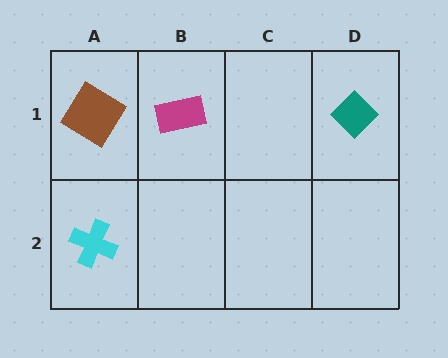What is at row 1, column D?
A teal diamond.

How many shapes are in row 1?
3 shapes.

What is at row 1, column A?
A brown diamond.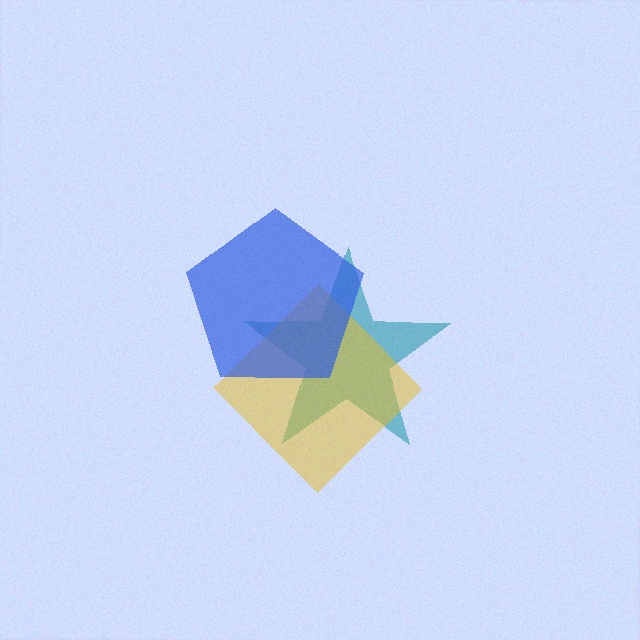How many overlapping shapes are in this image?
There are 3 overlapping shapes in the image.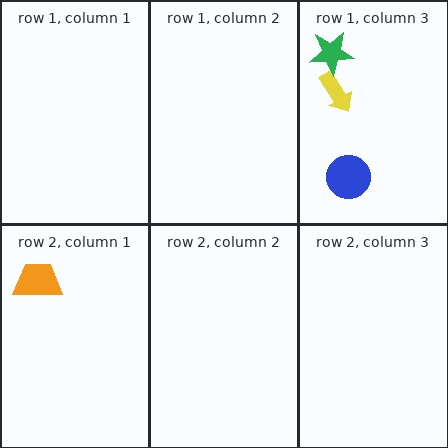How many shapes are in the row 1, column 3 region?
3.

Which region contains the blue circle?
The row 1, column 3 region.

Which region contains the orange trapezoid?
The row 2, column 1 region.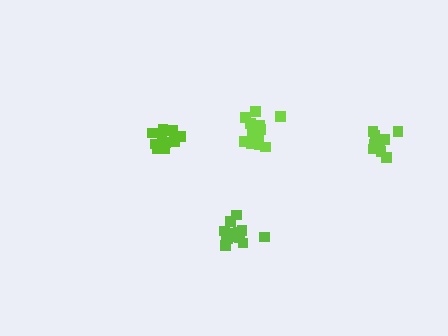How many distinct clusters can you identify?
There are 4 distinct clusters.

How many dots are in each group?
Group 1: 13 dots, Group 2: 13 dots, Group 3: 17 dots, Group 4: 11 dots (54 total).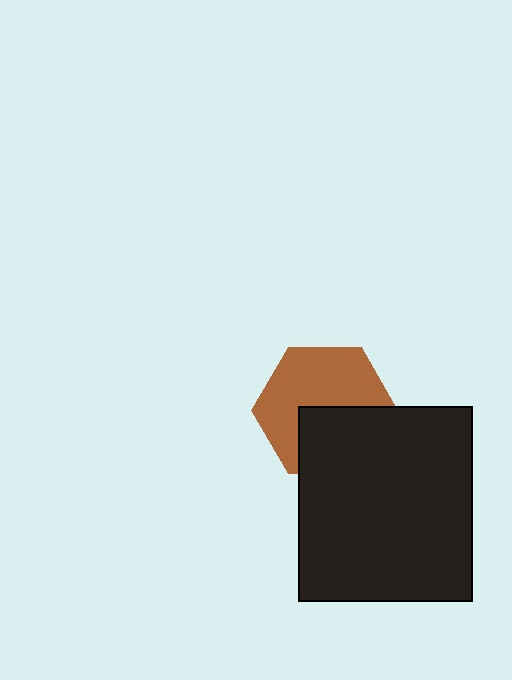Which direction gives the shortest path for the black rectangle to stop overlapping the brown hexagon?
Moving down gives the shortest separation.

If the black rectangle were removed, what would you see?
You would see the complete brown hexagon.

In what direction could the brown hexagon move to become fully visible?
The brown hexagon could move up. That would shift it out from behind the black rectangle entirely.